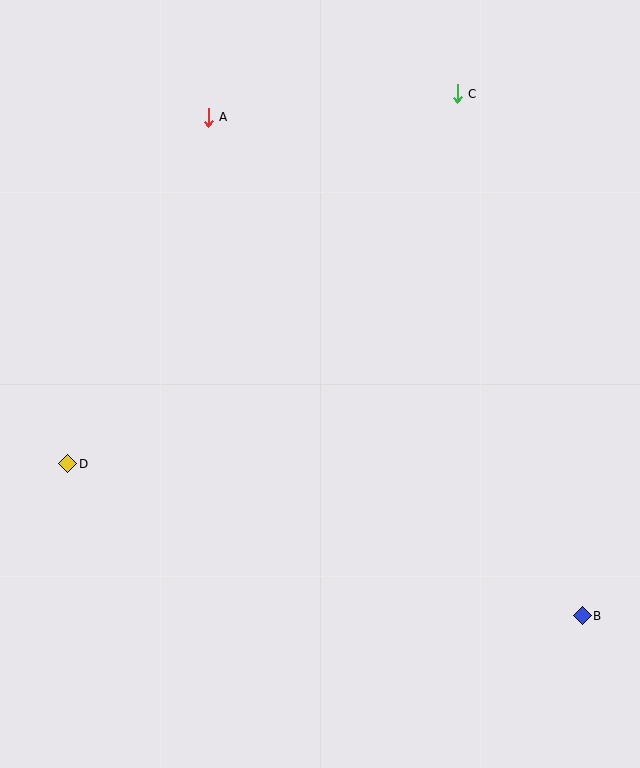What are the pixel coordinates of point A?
Point A is at (208, 117).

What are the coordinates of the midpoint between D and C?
The midpoint between D and C is at (262, 279).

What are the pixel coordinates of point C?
Point C is at (457, 94).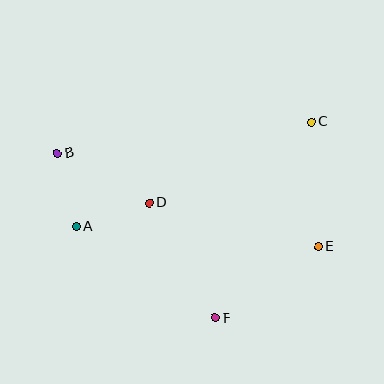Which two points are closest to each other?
Points A and D are closest to each other.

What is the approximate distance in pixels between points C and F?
The distance between C and F is approximately 218 pixels.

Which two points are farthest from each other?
Points B and E are farthest from each other.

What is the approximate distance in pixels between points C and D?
The distance between C and D is approximately 181 pixels.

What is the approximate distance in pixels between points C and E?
The distance between C and E is approximately 125 pixels.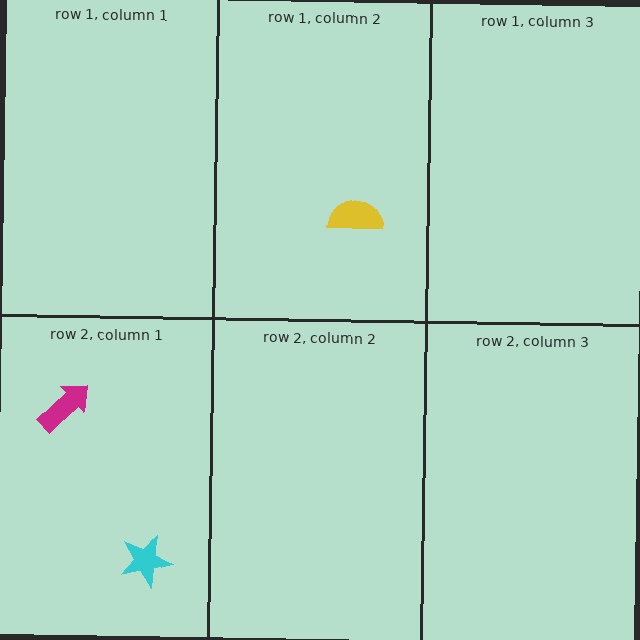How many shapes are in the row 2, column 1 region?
2.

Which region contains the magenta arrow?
The row 2, column 1 region.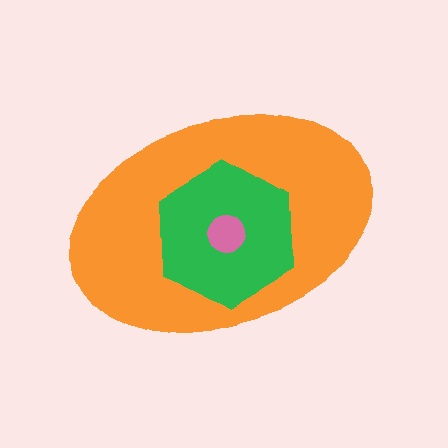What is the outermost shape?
The orange ellipse.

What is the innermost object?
The pink circle.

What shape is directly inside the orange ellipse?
The green hexagon.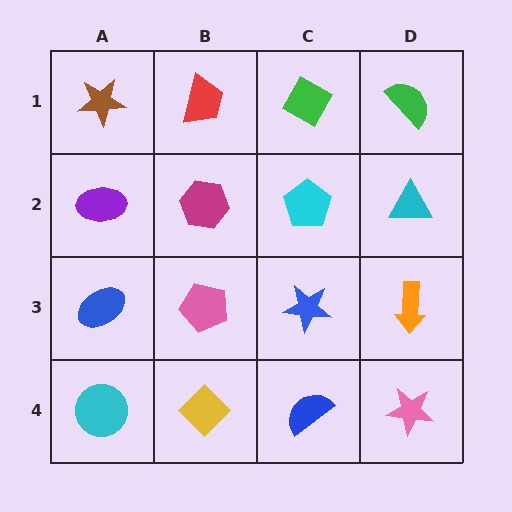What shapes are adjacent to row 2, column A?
A brown star (row 1, column A), a blue ellipse (row 3, column A), a magenta hexagon (row 2, column B).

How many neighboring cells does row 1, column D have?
2.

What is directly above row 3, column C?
A cyan pentagon.